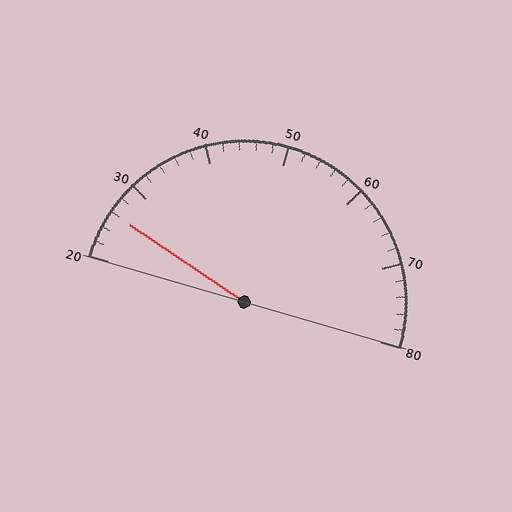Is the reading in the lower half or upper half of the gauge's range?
The reading is in the lower half of the range (20 to 80).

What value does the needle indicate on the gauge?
The needle indicates approximately 26.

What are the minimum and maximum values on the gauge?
The gauge ranges from 20 to 80.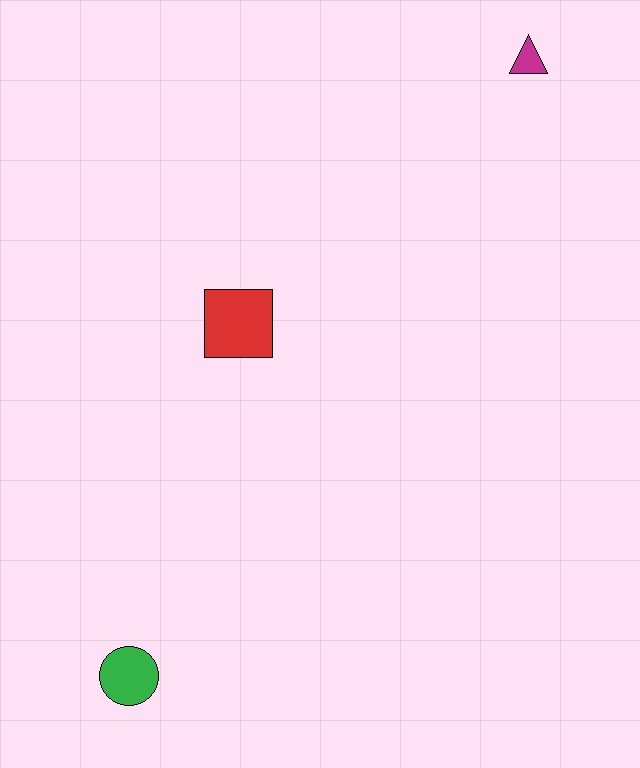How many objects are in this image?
There are 3 objects.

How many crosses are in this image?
There are no crosses.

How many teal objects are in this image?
There are no teal objects.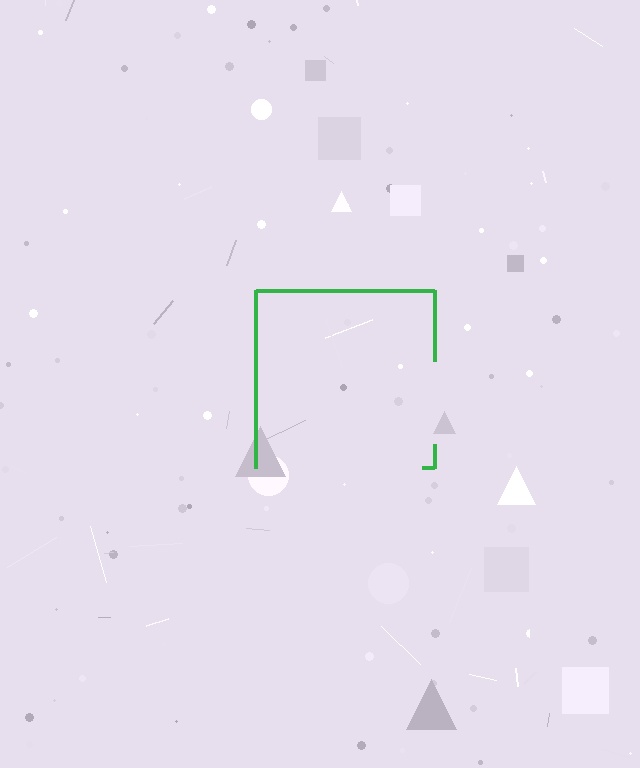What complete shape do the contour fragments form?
The contour fragments form a square.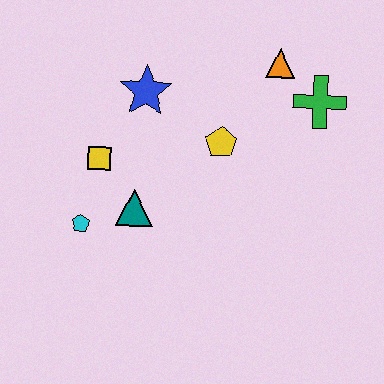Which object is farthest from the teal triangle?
The green cross is farthest from the teal triangle.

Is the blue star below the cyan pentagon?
No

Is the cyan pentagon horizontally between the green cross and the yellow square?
No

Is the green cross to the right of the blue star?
Yes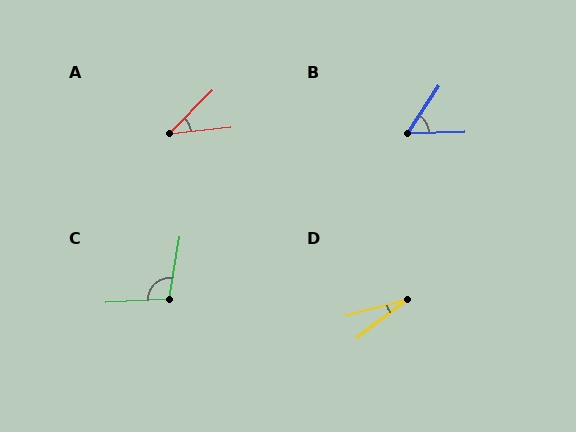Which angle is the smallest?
D, at approximately 23 degrees.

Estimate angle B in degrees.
Approximately 55 degrees.